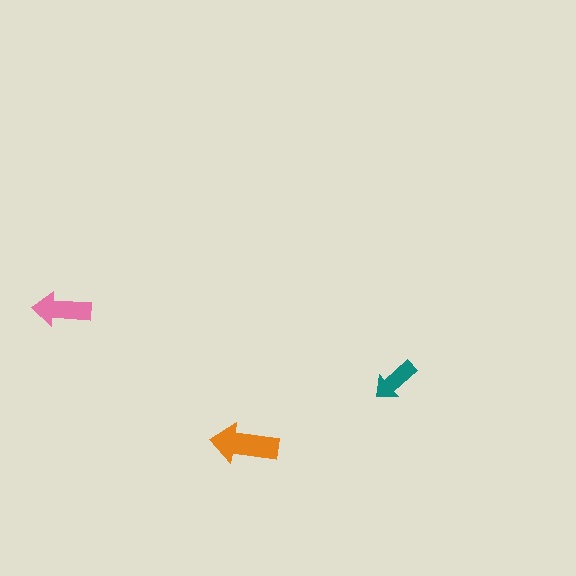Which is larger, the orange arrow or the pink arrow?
The orange one.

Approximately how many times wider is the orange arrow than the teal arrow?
About 1.5 times wider.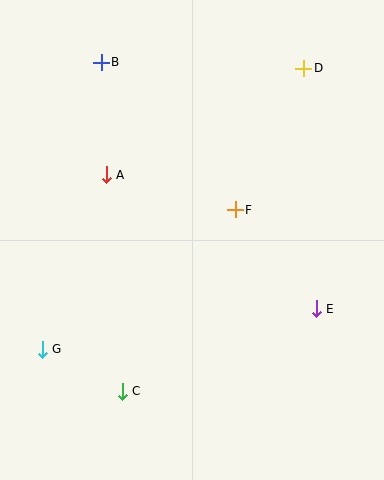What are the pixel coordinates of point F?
Point F is at (235, 210).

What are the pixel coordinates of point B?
Point B is at (101, 62).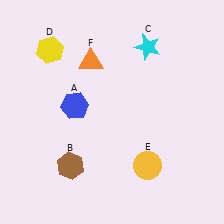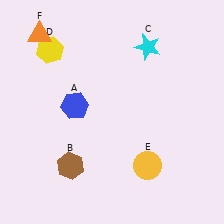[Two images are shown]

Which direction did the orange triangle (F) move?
The orange triangle (F) moved left.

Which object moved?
The orange triangle (F) moved left.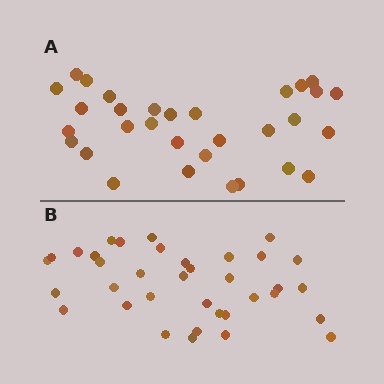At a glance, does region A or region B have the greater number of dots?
Region B (the bottom region) has more dots.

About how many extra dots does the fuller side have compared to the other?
Region B has about 5 more dots than region A.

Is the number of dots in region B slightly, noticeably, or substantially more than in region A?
Region B has only slightly more — the two regions are fairly close. The ratio is roughly 1.2 to 1.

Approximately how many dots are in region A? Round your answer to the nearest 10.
About 30 dots. (The exact count is 31, which rounds to 30.)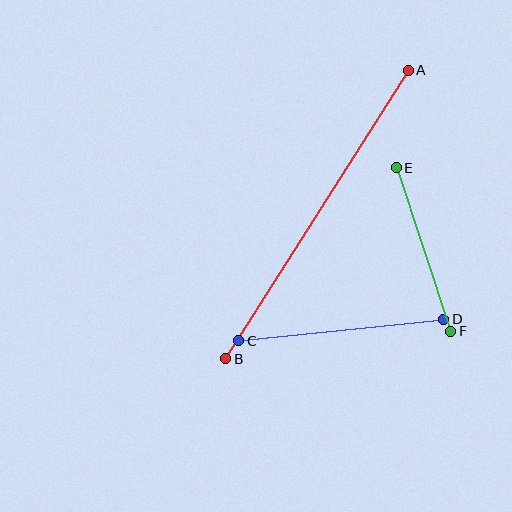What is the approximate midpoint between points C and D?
The midpoint is at approximately (341, 330) pixels.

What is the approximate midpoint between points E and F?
The midpoint is at approximately (423, 249) pixels.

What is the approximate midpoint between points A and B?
The midpoint is at approximately (317, 214) pixels.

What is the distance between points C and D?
The distance is approximately 206 pixels.